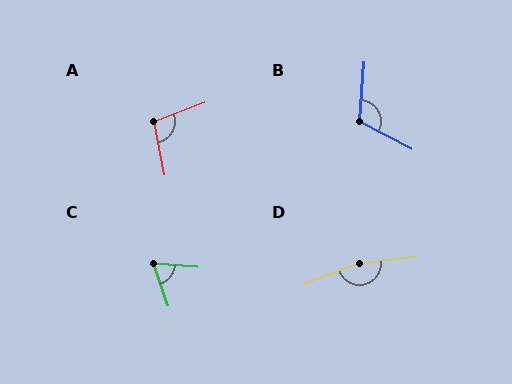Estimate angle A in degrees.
Approximately 99 degrees.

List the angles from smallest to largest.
C (67°), A (99°), B (113°), D (166°).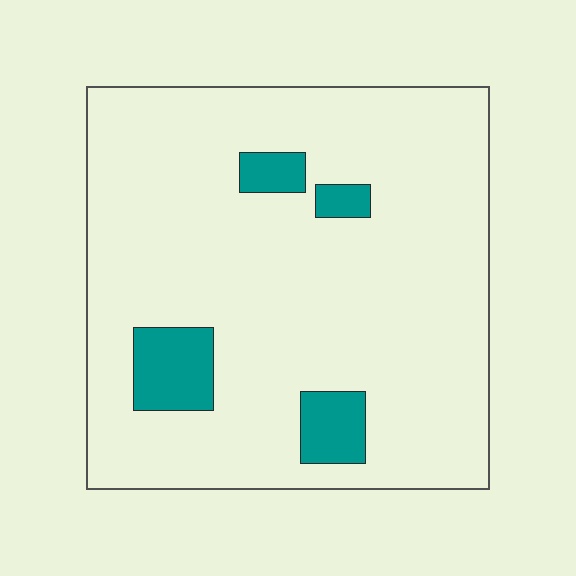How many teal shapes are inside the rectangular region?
4.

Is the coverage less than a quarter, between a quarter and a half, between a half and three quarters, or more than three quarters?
Less than a quarter.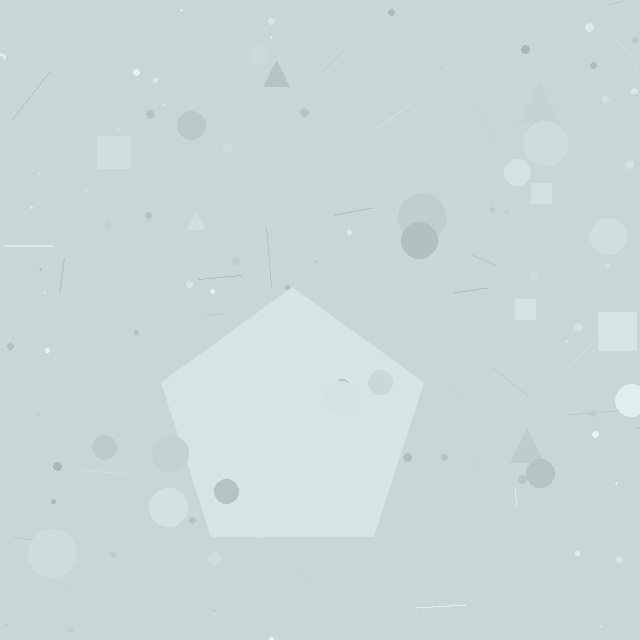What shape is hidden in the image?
A pentagon is hidden in the image.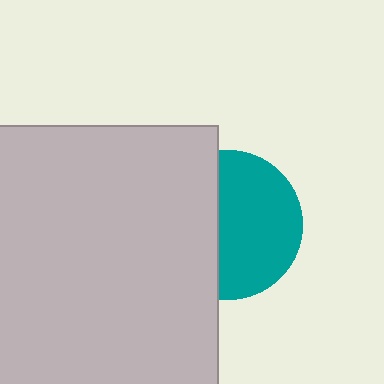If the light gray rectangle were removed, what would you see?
You would see the complete teal circle.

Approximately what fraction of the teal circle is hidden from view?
Roughly 43% of the teal circle is hidden behind the light gray rectangle.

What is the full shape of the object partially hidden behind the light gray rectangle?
The partially hidden object is a teal circle.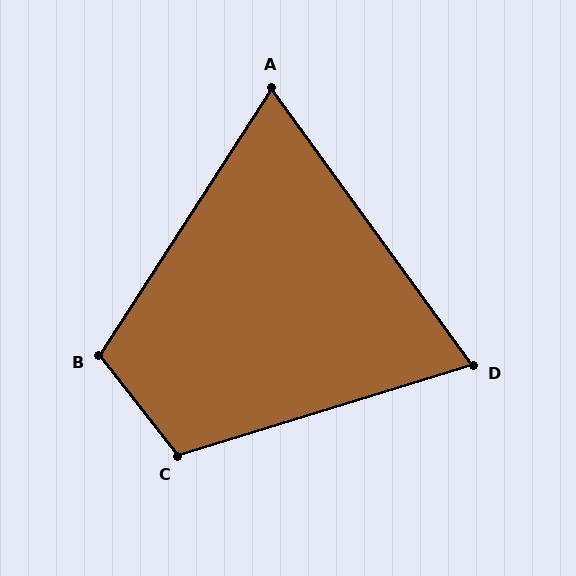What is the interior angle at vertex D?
Approximately 71 degrees (acute).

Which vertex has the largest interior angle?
C, at approximately 111 degrees.